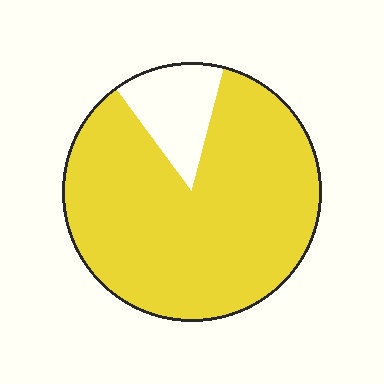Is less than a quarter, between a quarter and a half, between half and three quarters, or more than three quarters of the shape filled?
More than three quarters.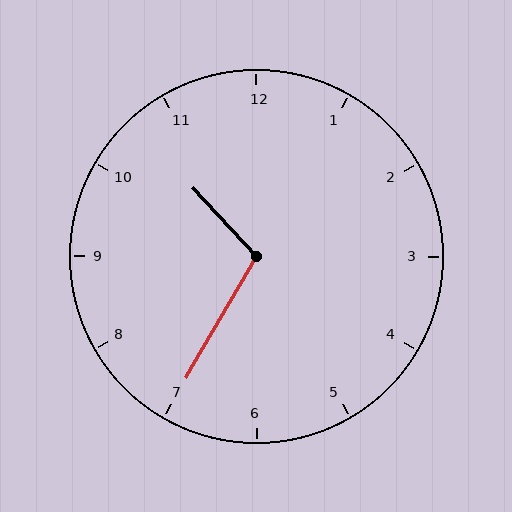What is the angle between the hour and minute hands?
Approximately 108 degrees.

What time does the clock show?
10:35.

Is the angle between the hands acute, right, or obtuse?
It is obtuse.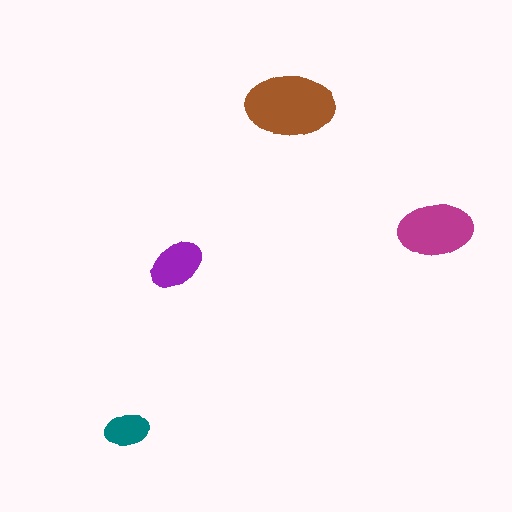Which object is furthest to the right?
The magenta ellipse is rightmost.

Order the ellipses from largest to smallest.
the brown one, the magenta one, the purple one, the teal one.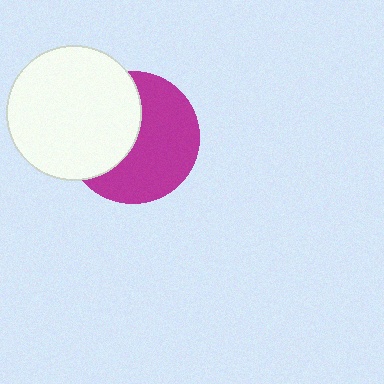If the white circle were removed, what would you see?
You would see the complete magenta circle.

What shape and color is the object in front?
The object in front is a white circle.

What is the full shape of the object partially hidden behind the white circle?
The partially hidden object is a magenta circle.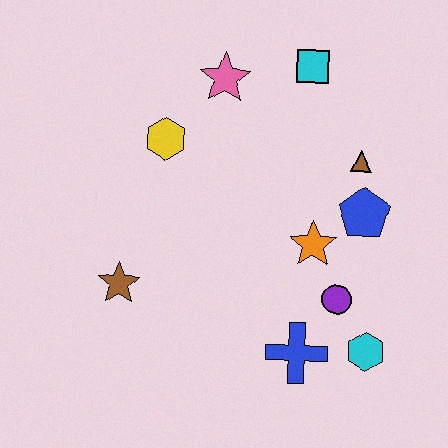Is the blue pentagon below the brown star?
No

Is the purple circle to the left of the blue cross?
No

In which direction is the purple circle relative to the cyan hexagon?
The purple circle is above the cyan hexagon.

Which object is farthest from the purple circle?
The pink star is farthest from the purple circle.